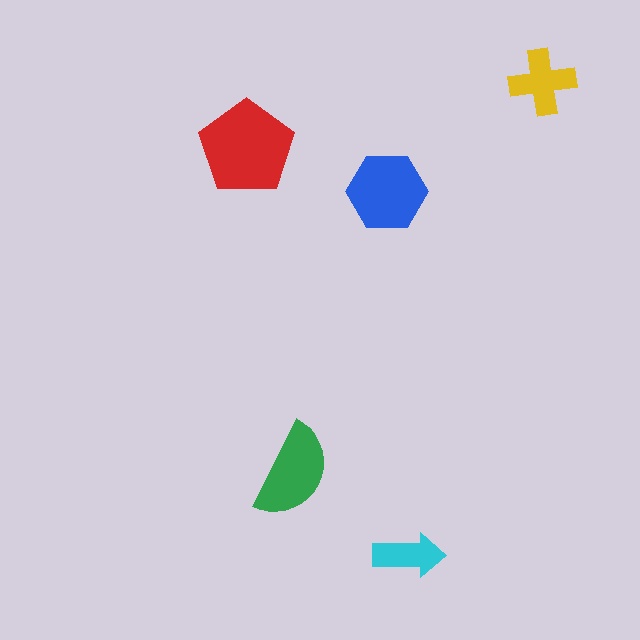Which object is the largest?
The red pentagon.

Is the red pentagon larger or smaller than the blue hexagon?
Larger.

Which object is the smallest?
The cyan arrow.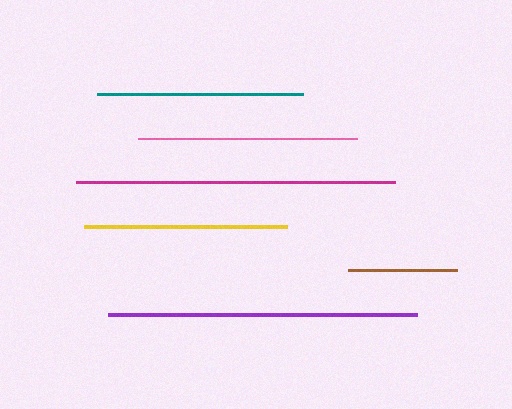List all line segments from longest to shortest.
From longest to shortest: magenta, purple, pink, teal, yellow, brown.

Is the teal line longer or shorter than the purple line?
The purple line is longer than the teal line.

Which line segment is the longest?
The magenta line is the longest at approximately 320 pixels.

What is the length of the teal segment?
The teal segment is approximately 206 pixels long.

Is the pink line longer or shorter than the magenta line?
The magenta line is longer than the pink line.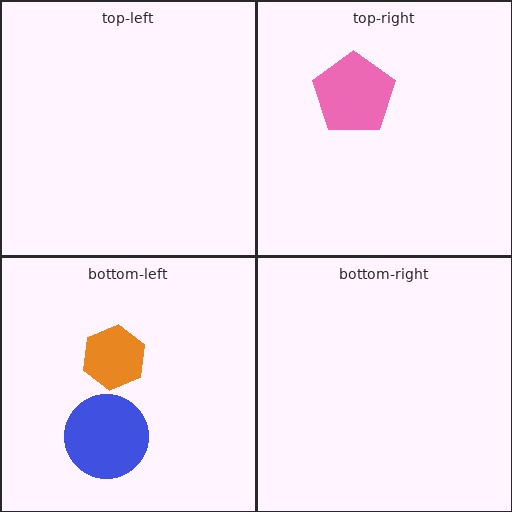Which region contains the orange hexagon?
The bottom-left region.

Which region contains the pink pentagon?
The top-right region.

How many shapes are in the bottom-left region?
2.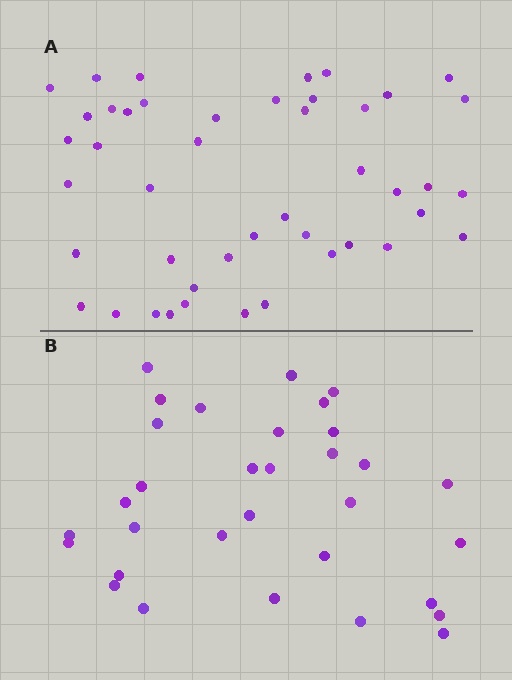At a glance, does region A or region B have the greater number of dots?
Region A (the top region) has more dots.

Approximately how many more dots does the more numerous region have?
Region A has approximately 15 more dots than region B.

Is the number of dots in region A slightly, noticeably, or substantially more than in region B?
Region A has noticeably more, but not dramatically so. The ratio is roughly 1.4 to 1.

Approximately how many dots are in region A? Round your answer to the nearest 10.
About 40 dots. (The exact count is 45, which rounds to 40.)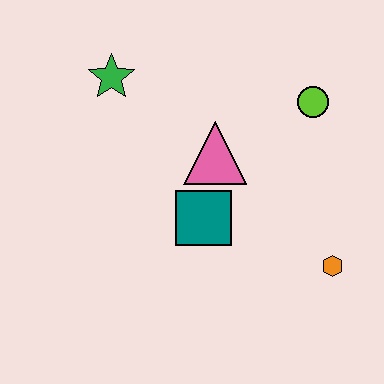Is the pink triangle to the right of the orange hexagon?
No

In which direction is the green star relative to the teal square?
The green star is above the teal square.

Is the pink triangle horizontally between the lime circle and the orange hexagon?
No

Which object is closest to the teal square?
The pink triangle is closest to the teal square.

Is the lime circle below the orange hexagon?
No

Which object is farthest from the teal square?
The green star is farthest from the teal square.